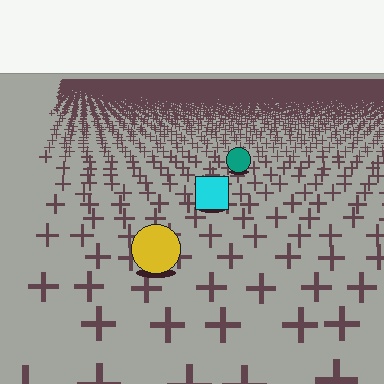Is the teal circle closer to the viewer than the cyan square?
No. The cyan square is closer — you can tell from the texture gradient: the ground texture is coarser near it.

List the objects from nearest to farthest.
From nearest to farthest: the yellow circle, the cyan square, the teal circle.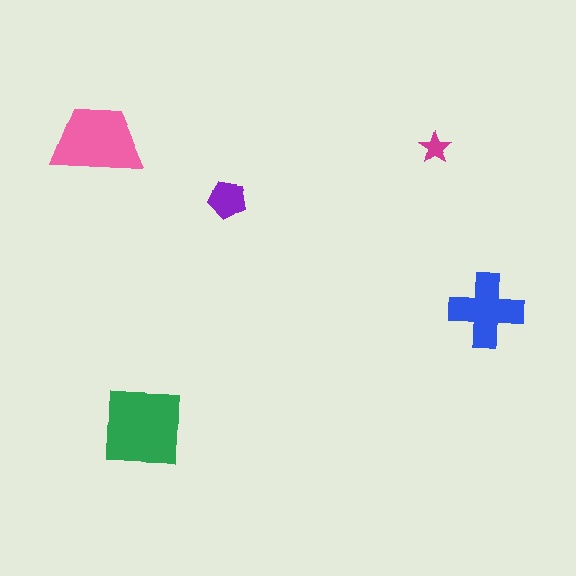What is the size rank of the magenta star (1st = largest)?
5th.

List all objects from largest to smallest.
The green square, the pink trapezoid, the blue cross, the purple pentagon, the magenta star.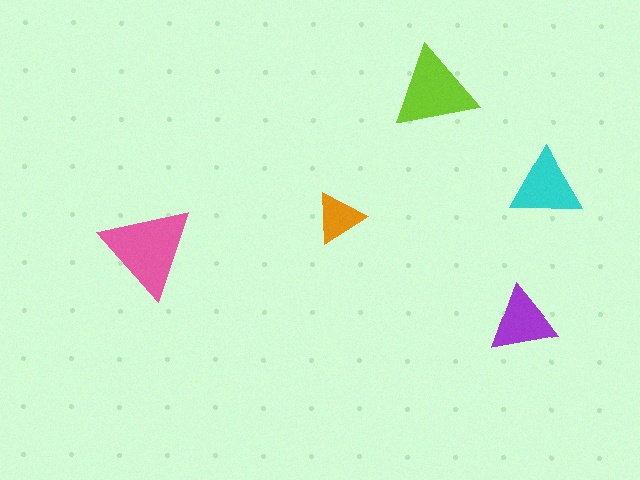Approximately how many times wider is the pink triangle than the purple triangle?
About 1.5 times wider.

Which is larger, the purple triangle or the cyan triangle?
The cyan one.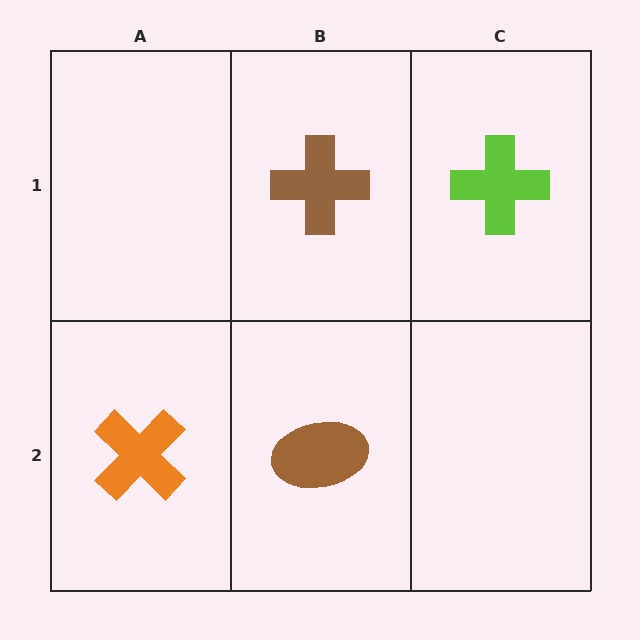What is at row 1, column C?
A lime cross.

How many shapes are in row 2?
2 shapes.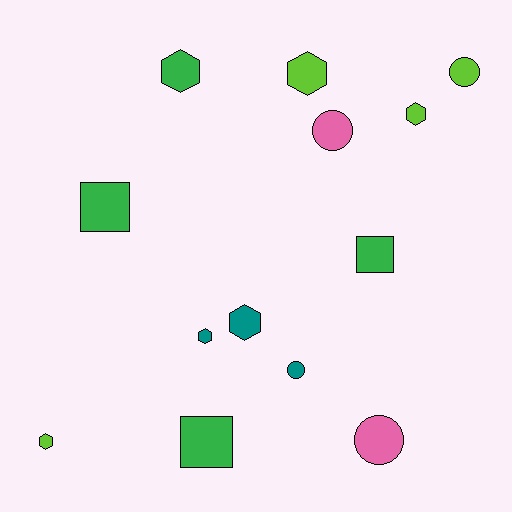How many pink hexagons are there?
There are no pink hexagons.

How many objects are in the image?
There are 13 objects.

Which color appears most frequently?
Lime, with 4 objects.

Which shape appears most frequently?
Hexagon, with 6 objects.